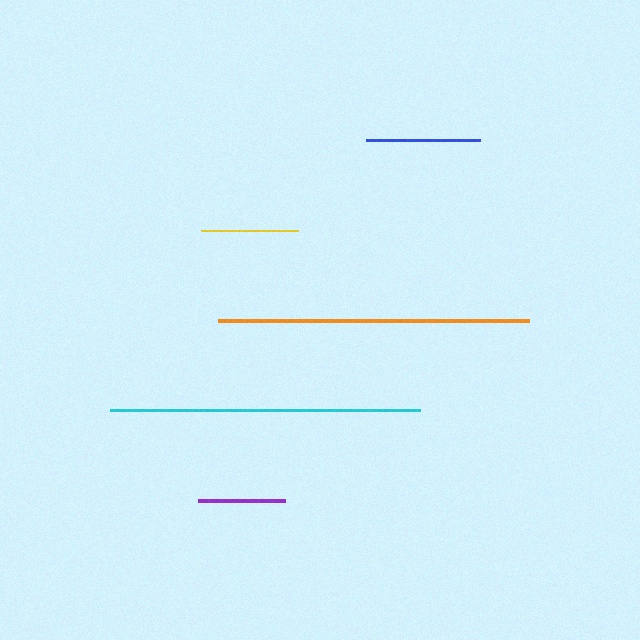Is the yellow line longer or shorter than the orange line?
The orange line is longer than the yellow line.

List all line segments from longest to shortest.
From longest to shortest: orange, cyan, blue, yellow, purple.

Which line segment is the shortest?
The purple line is the shortest at approximately 88 pixels.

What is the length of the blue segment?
The blue segment is approximately 115 pixels long.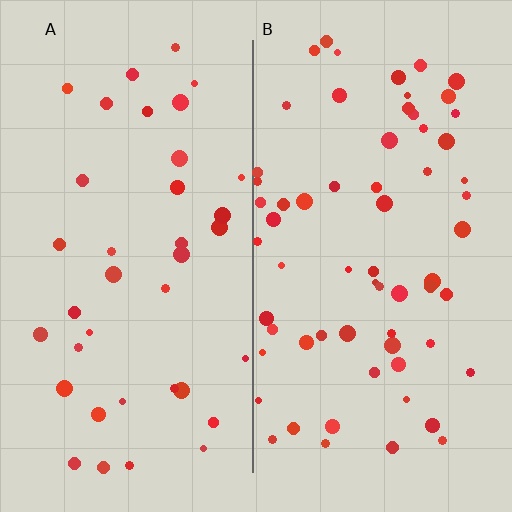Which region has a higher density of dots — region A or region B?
B (the right).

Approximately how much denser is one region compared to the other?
Approximately 1.8× — region B over region A.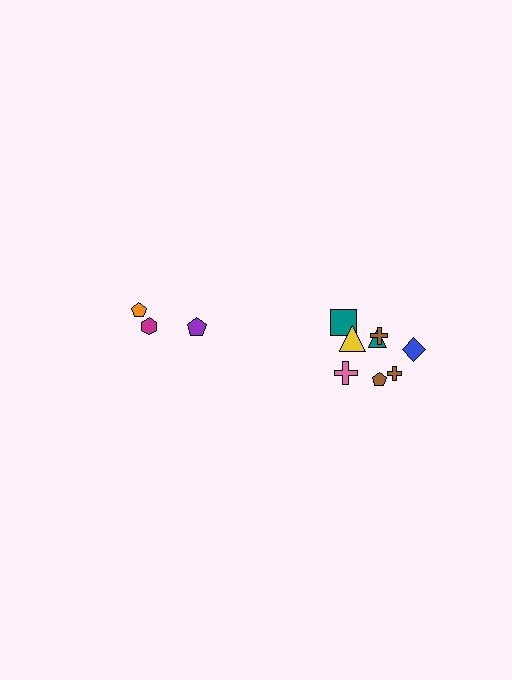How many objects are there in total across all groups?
There are 11 objects.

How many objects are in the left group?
There are 3 objects.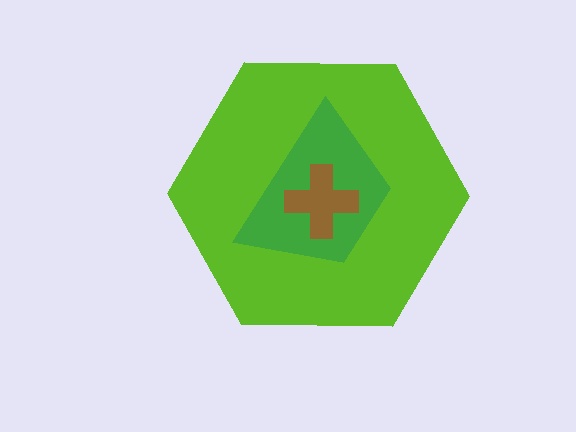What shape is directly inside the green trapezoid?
The brown cross.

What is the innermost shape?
The brown cross.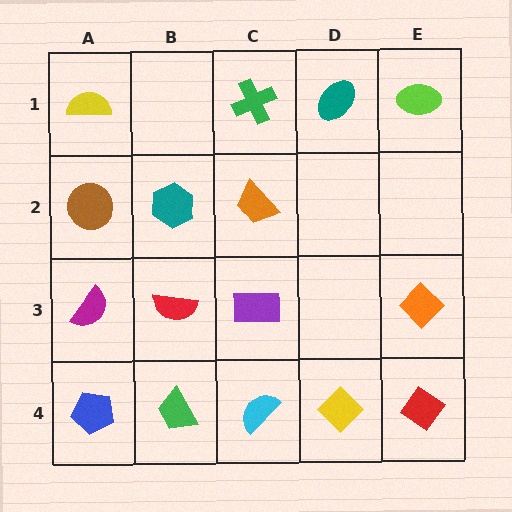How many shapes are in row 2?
3 shapes.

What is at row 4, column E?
A red diamond.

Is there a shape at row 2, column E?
No, that cell is empty.